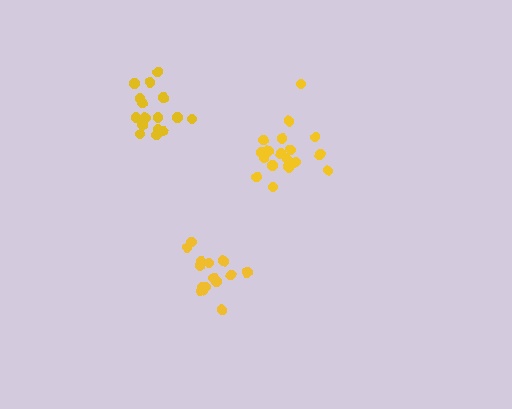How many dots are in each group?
Group 1: 20 dots, Group 2: 16 dots, Group 3: 15 dots (51 total).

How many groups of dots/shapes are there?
There are 3 groups.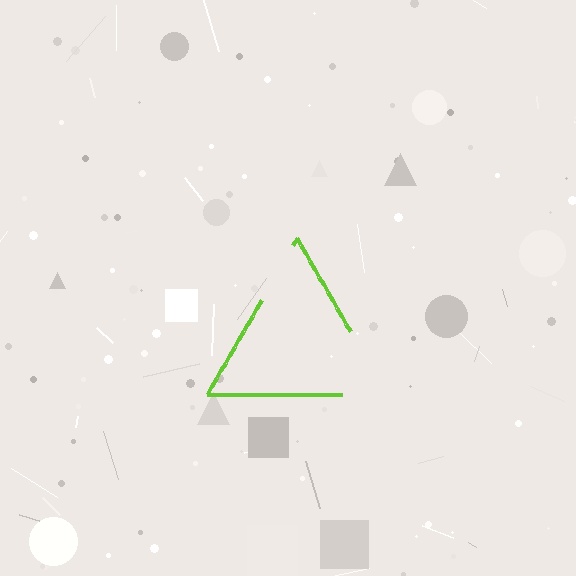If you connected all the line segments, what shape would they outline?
They would outline a triangle.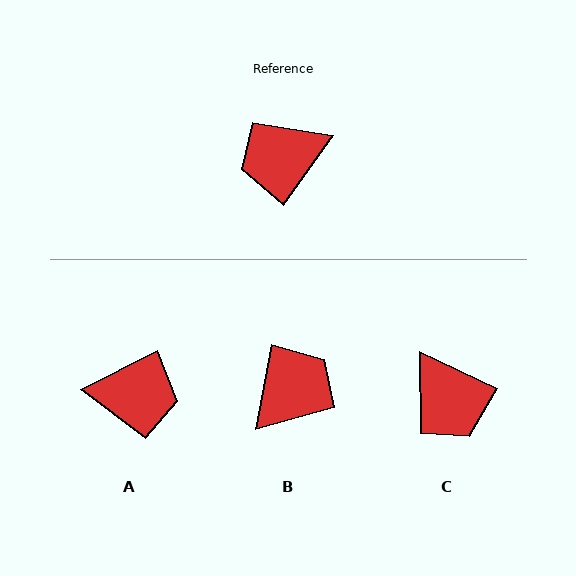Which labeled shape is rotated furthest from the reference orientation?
B, about 155 degrees away.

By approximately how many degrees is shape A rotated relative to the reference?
Approximately 152 degrees counter-clockwise.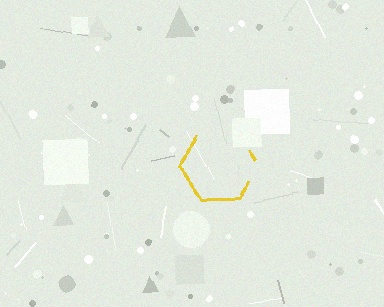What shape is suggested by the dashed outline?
The dashed outline suggests a hexagon.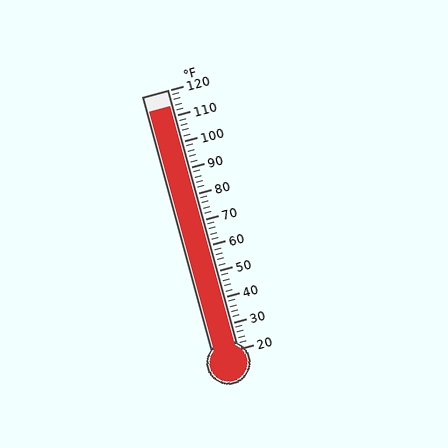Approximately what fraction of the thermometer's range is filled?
The thermometer is filled to approximately 95% of its range.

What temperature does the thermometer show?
The thermometer shows approximately 114°F.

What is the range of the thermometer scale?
The thermometer scale ranges from 20°F to 120°F.